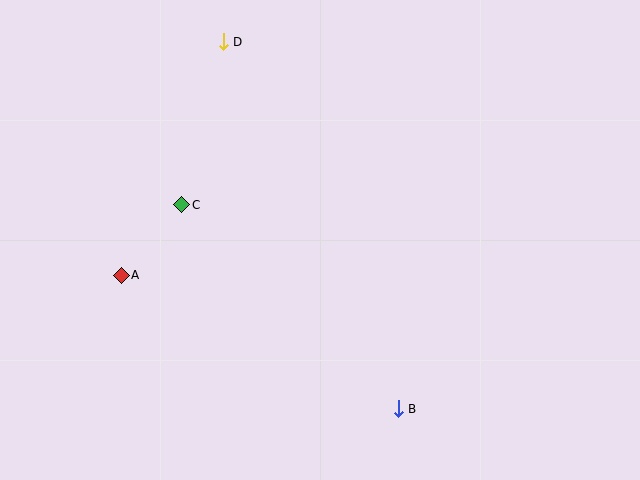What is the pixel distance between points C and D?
The distance between C and D is 168 pixels.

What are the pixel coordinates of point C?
Point C is at (182, 205).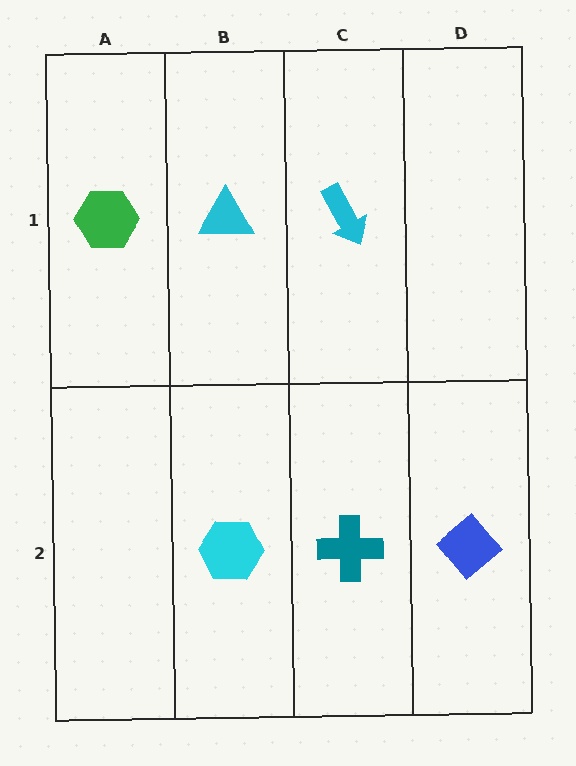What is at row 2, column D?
A blue diamond.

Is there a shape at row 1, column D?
No, that cell is empty.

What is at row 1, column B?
A cyan triangle.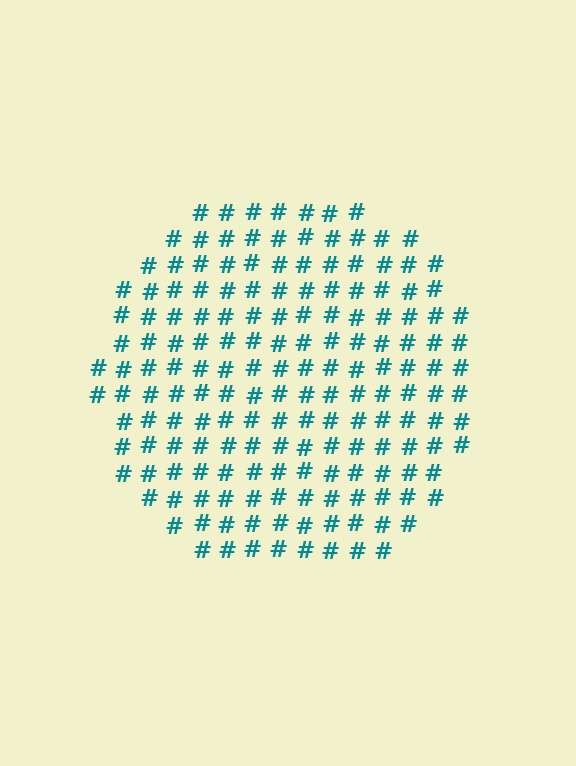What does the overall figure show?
The overall figure shows a circle.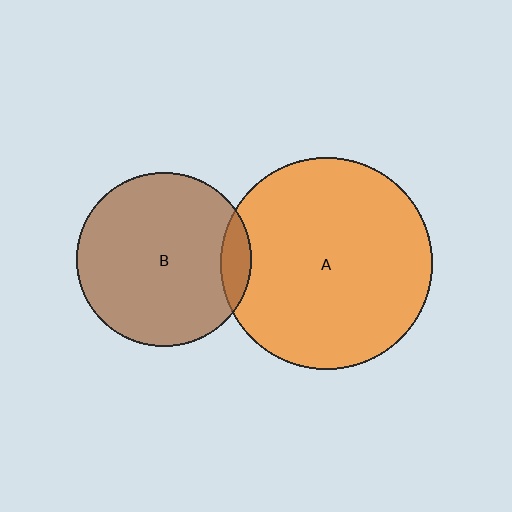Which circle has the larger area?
Circle A (orange).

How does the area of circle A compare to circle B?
Approximately 1.5 times.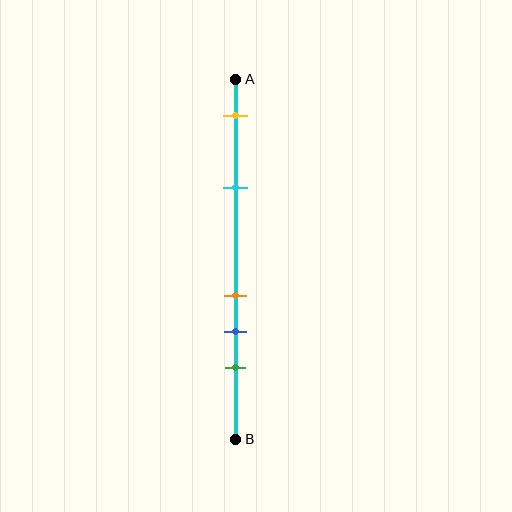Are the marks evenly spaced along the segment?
No, the marks are not evenly spaced.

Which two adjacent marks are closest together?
The orange and blue marks are the closest adjacent pair.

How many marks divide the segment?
There are 5 marks dividing the segment.